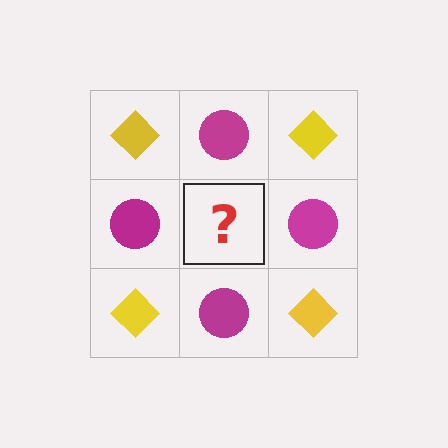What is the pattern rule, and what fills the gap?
The rule is that it alternates yellow diamond and magenta circle in a checkerboard pattern. The gap should be filled with a yellow diamond.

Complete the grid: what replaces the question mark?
The question mark should be replaced with a yellow diamond.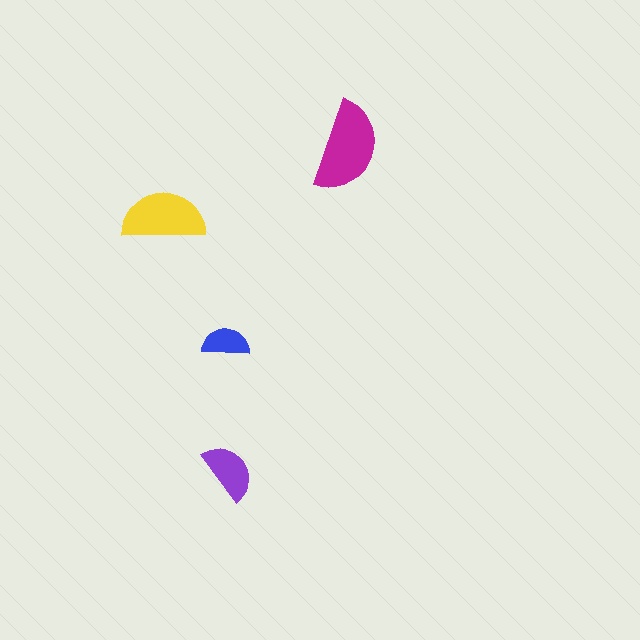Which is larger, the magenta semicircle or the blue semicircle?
The magenta one.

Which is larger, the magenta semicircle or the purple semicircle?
The magenta one.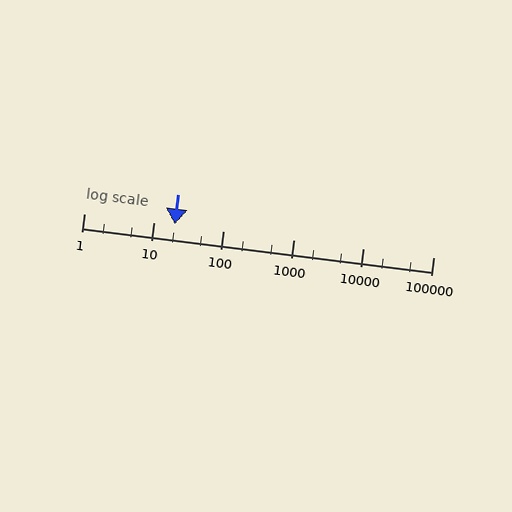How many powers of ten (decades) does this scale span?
The scale spans 5 decades, from 1 to 100000.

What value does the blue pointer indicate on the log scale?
The pointer indicates approximately 20.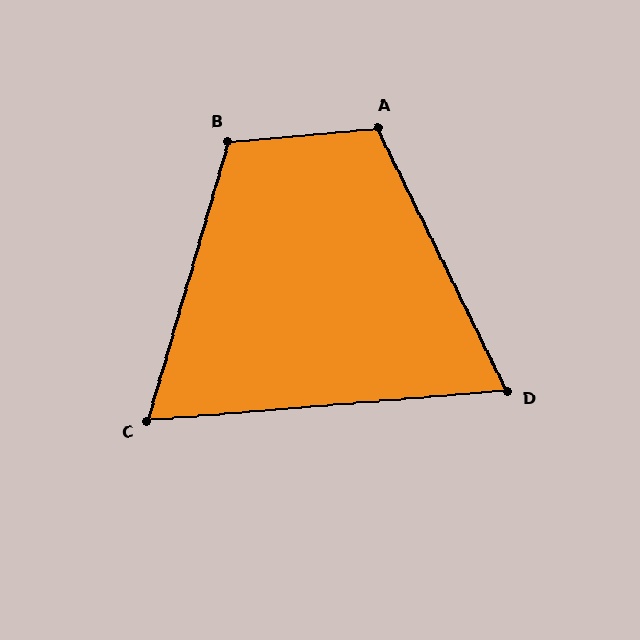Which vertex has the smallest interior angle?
D, at approximately 68 degrees.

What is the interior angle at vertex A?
Approximately 111 degrees (obtuse).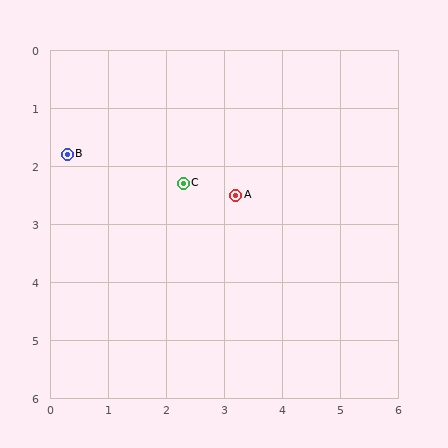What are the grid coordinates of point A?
Point A is at approximately (3.2, 2.5).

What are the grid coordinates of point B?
Point B is at approximately (0.3, 1.8).